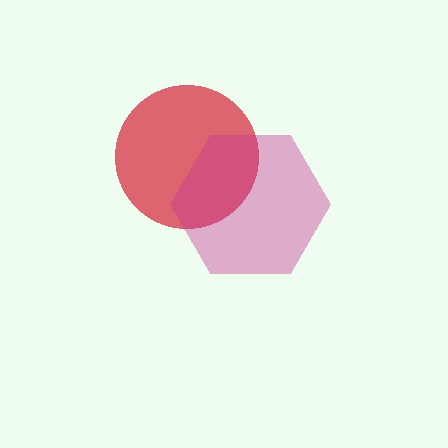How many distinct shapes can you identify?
There are 2 distinct shapes: a red circle, a magenta hexagon.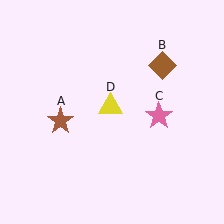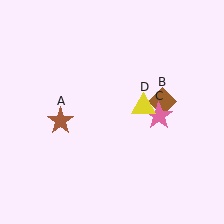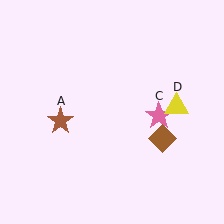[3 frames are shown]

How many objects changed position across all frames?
2 objects changed position: brown diamond (object B), yellow triangle (object D).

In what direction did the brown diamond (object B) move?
The brown diamond (object B) moved down.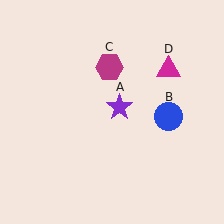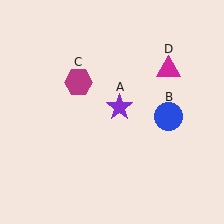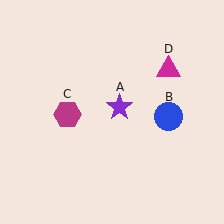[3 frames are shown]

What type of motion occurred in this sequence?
The magenta hexagon (object C) rotated counterclockwise around the center of the scene.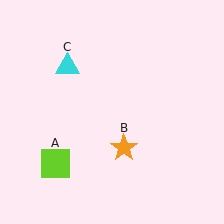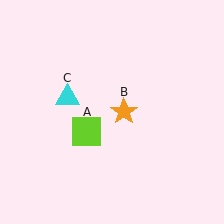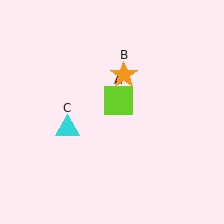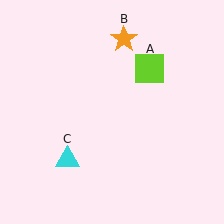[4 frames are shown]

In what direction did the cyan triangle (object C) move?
The cyan triangle (object C) moved down.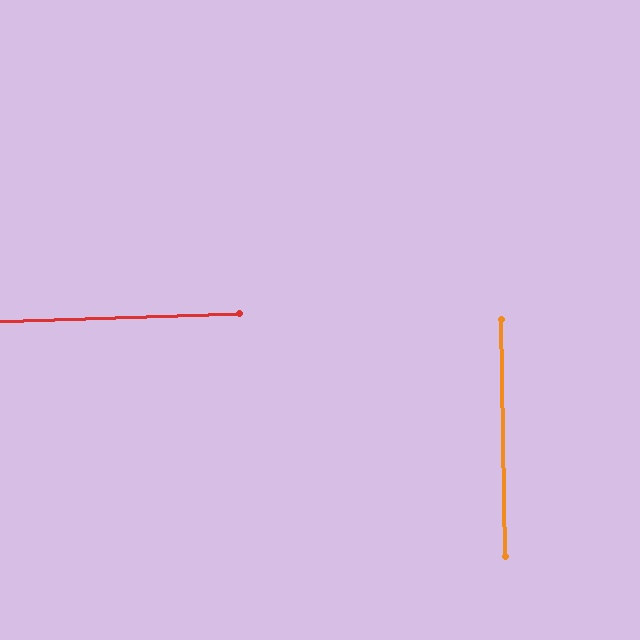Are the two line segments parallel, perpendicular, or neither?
Perpendicular — they meet at approximately 89°.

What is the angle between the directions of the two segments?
Approximately 89 degrees.